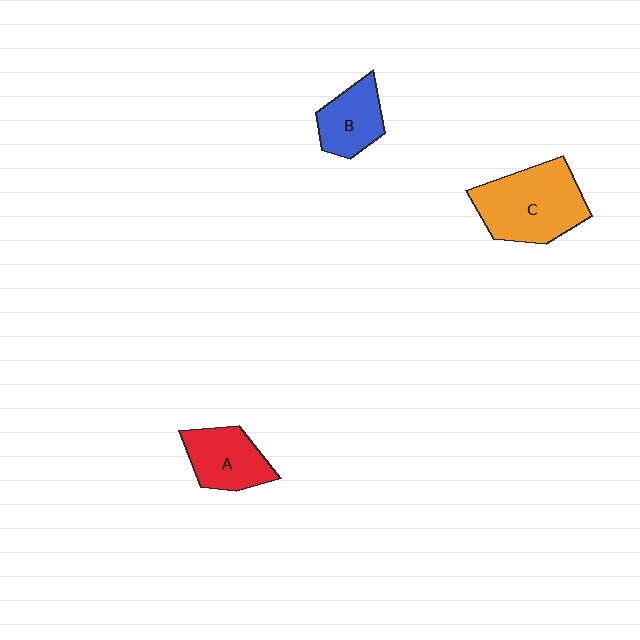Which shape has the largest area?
Shape C (orange).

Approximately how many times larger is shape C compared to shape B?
Approximately 1.8 times.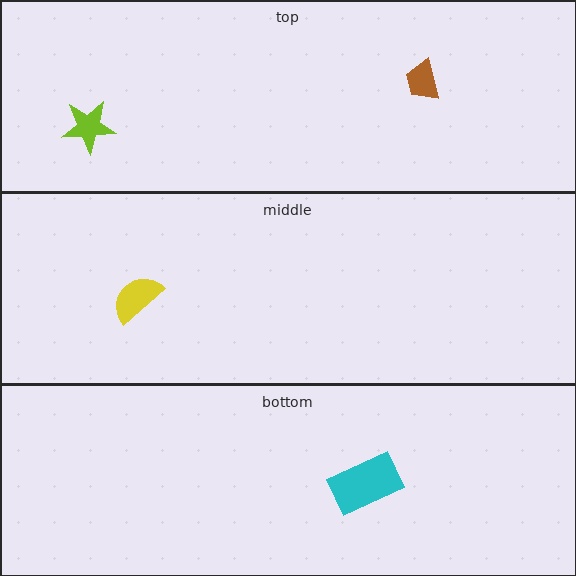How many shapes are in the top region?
2.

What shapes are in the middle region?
The yellow semicircle.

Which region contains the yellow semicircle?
The middle region.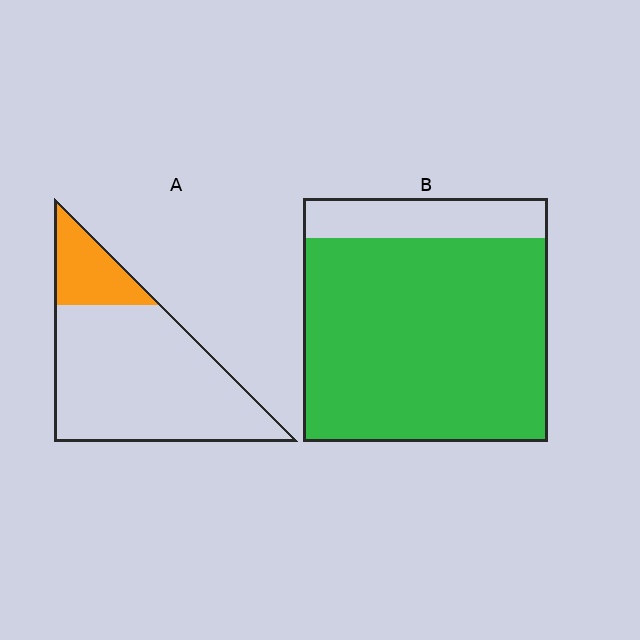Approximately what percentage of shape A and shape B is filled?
A is approximately 20% and B is approximately 85%.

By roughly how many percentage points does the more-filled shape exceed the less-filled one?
By roughly 65 percentage points (B over A).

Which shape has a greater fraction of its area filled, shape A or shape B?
Shape B.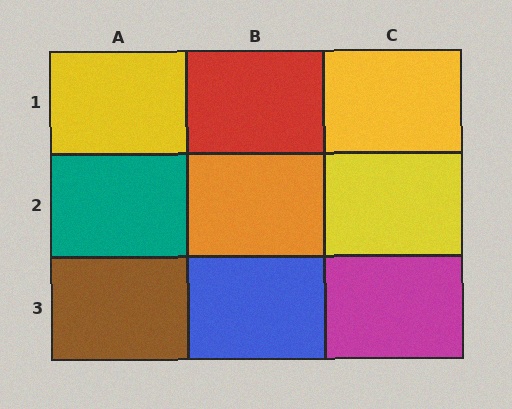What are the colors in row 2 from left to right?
Teal, orange, yellow.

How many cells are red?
1 cell is red.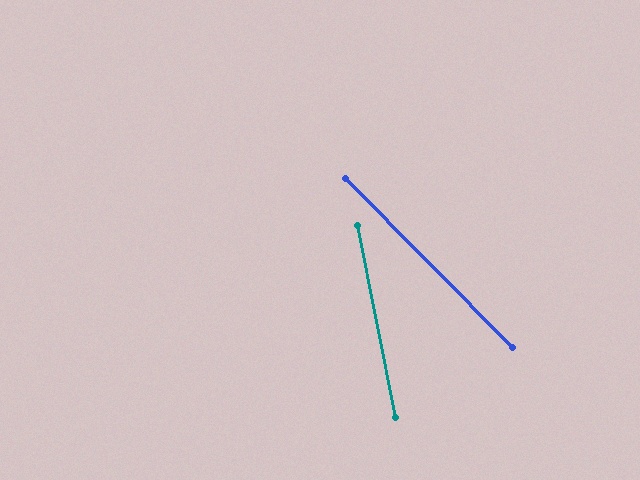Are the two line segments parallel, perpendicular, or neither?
Neither parallel nor perpendicular — they differ by about 33°.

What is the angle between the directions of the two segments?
Approximately 33 degrees.